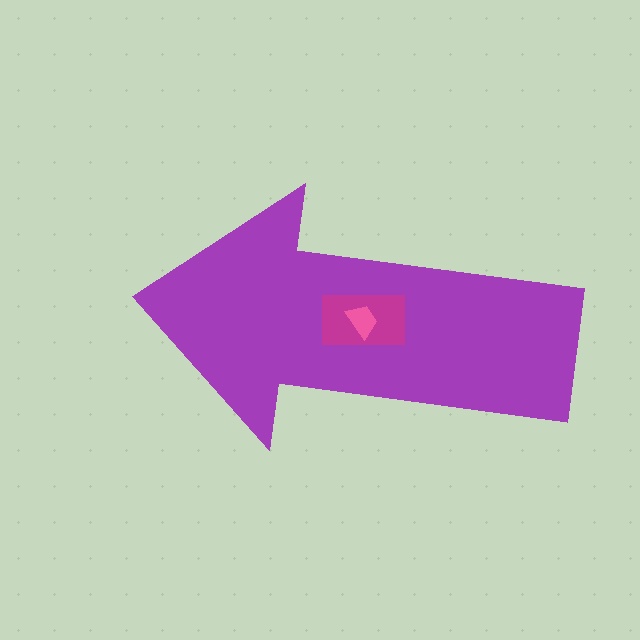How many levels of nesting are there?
3.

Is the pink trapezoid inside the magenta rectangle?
Yes.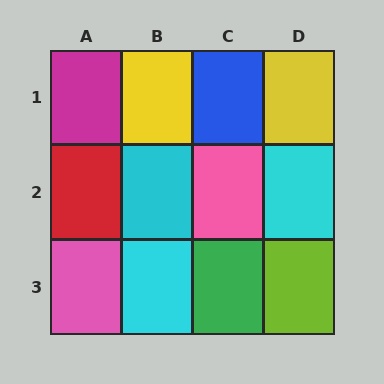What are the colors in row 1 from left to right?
Magenta, yellow, blue, yellow.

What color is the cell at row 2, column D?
Cyan.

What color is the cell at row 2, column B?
Cyan.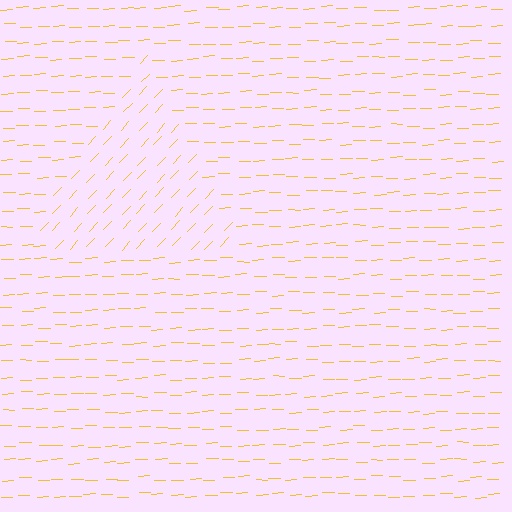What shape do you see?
I see a triangle.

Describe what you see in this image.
The image is filled with small yellow line segments. A triangle region in the image has lines oriented differently from the surrounding lines, creating a visible texture boundary.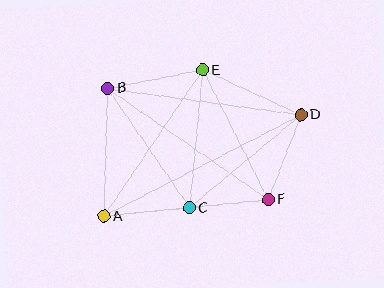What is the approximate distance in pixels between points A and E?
The distance between A and E is approximately 176 pixels.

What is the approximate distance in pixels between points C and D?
The distance between C and D is approximately 145 pixels.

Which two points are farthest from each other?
Points A and D are farthest from each other.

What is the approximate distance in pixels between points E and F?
The distance between E and F is approximately 145 pixels.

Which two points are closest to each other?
Points C and F are closest to each other.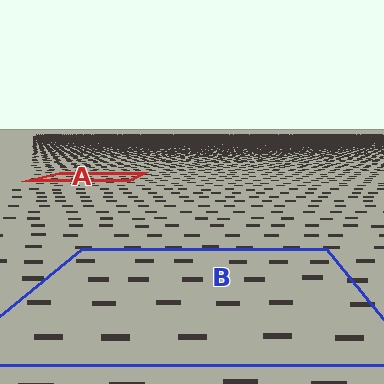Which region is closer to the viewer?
Region B is closer. The texture elements there are larger and more spread out.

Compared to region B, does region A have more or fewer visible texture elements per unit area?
Region A has more texture elements per unit area — they are packed more densely because it is farther away.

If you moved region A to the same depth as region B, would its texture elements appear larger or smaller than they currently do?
They would appear larger. At a closer depth, the same texture elements are projected at a bigger on-screen size.